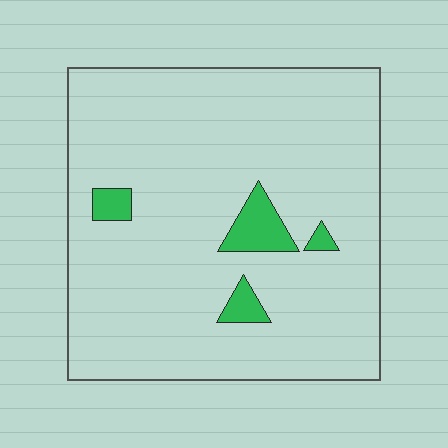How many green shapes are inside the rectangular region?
4.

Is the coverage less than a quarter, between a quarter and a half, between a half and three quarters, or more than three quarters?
Less than a quarter.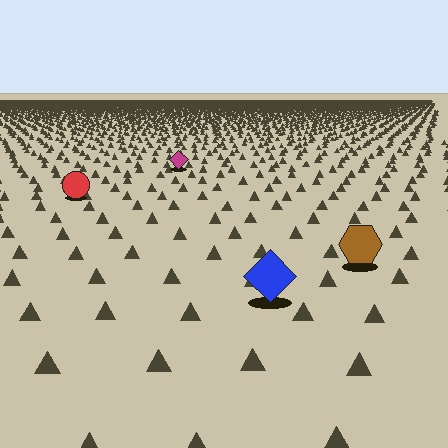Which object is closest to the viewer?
The blue diamond is closest. The texture marks near it are larger and more spread out.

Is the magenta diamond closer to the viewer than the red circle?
No. The red circle is closer — you can tell from the texture gradient: the ground texture is coarser near it.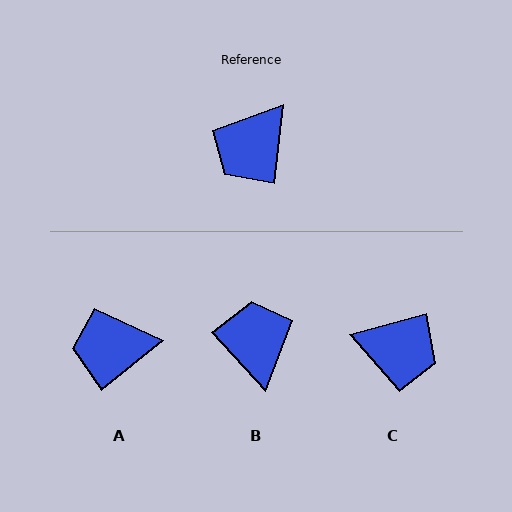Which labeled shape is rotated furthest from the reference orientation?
B, about 131 degrees away.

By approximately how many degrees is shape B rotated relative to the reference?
Approximately 131 degrees clockwise.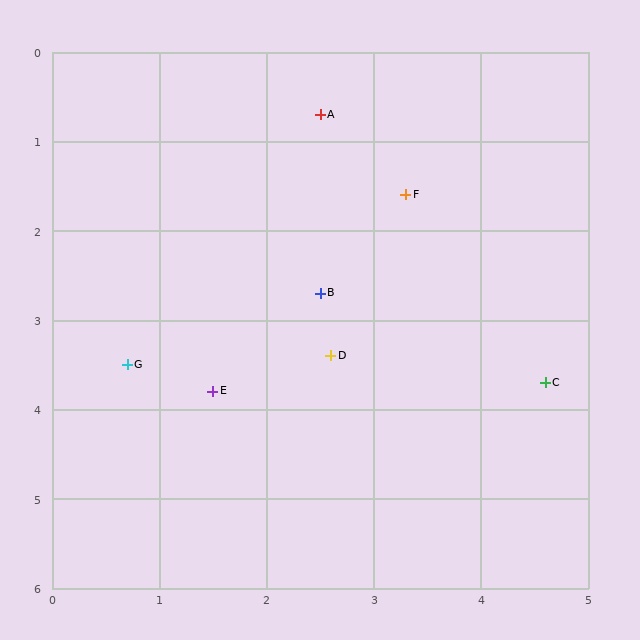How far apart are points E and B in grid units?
Points E and B are about 1.5 grid units apart.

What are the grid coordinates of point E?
Point E is at approximately (1.5, 3.8).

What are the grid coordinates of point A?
Point A is at approximately (2.5, 0.7).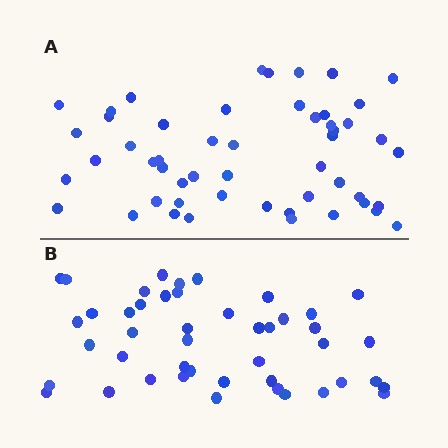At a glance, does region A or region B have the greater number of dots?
Region A (the top region) has more dots.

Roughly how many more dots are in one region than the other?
Region A has roughly 8 or so more dots than region B.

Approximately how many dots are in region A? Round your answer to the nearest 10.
About 50 dots. (The exact count is 52, which rounds to 50.)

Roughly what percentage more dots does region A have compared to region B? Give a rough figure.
About 15% more.